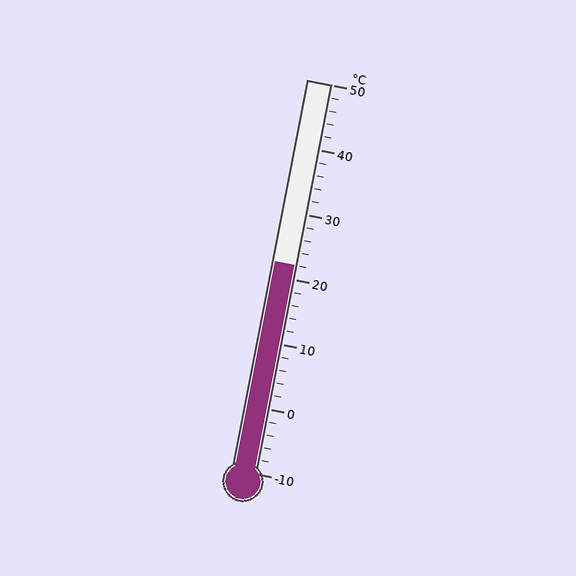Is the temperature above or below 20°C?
The temperature is above 20°C.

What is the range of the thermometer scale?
The thermometer scale ranges from -10°C to 50°C.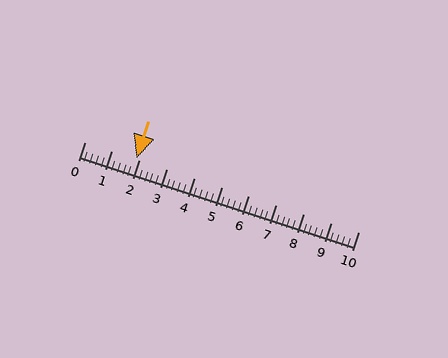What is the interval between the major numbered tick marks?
The major tick marks are spaced 1 units apart.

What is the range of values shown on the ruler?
The ruler shows values from 0 to 10.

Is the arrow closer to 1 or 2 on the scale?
The arrow is closer to 2.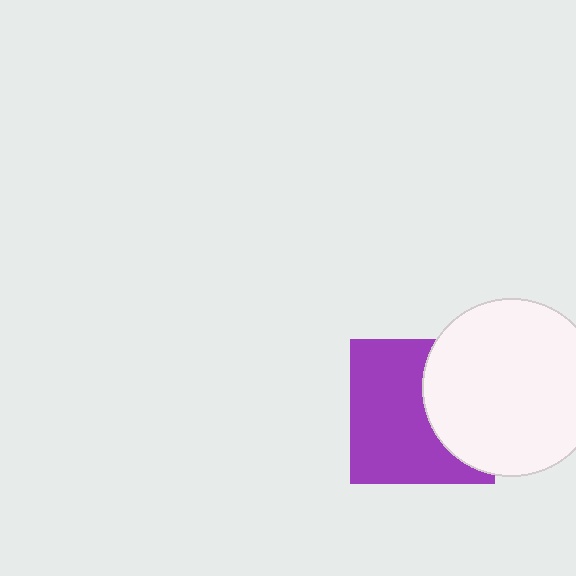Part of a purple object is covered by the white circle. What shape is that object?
It is a square.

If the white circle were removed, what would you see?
You would see the complete purple square.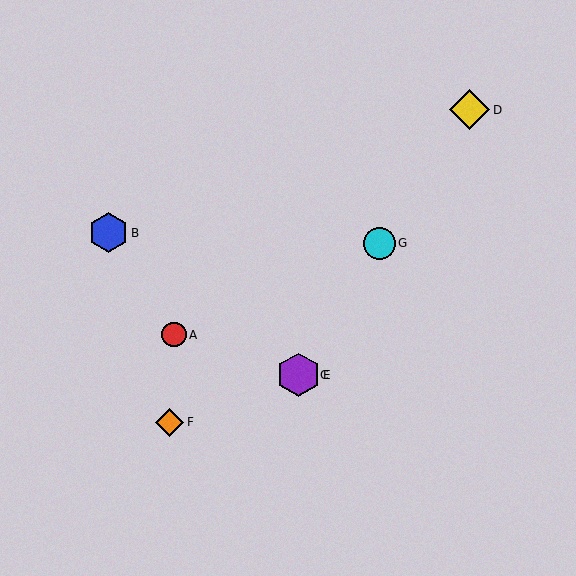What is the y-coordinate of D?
Object D is at y≈110.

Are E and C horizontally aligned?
Yes, both are at y≈375.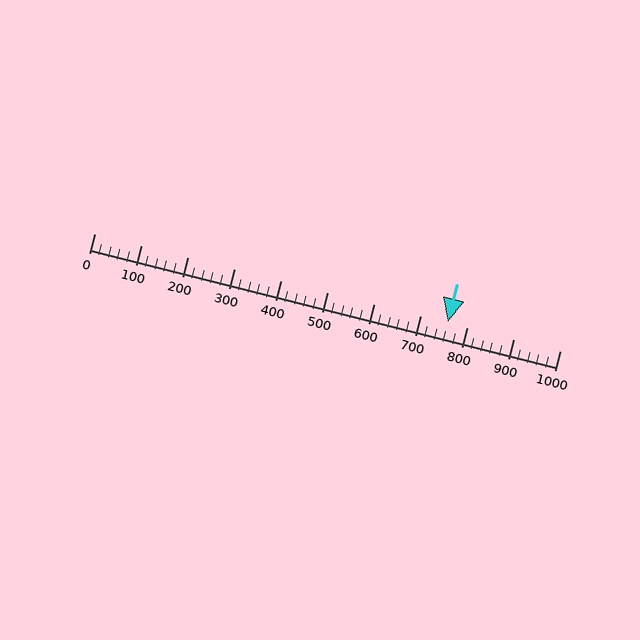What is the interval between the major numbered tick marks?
The major tick marks are spaced 100 units apart.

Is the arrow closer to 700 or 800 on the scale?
The arrow is closer to 800.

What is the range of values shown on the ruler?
The ruler shows values from 0 to 1000.